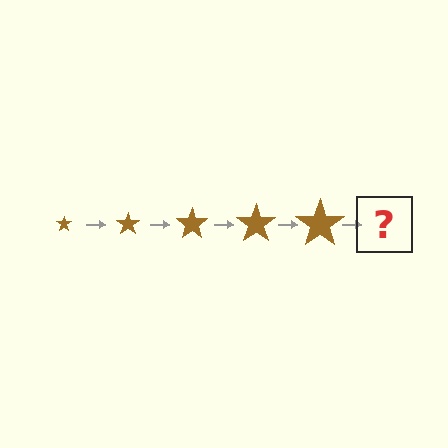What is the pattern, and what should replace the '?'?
The pattern is that the star gets progressively larger each step. The '?' should be a brown star, larger than the previous one.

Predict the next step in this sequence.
The next step is a brown star, larger than the previous one.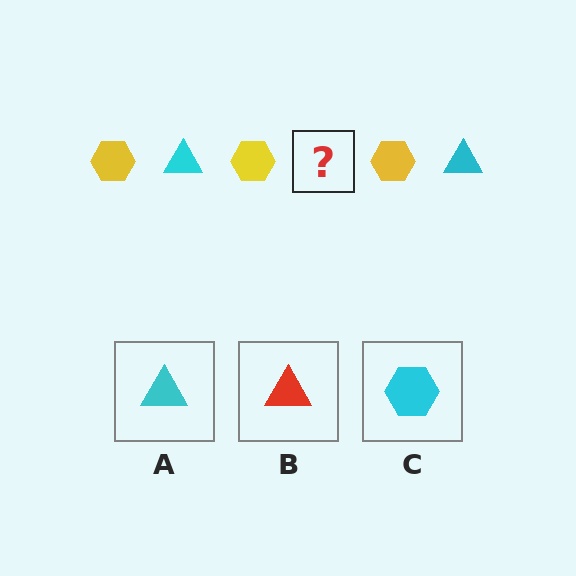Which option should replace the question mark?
Option A.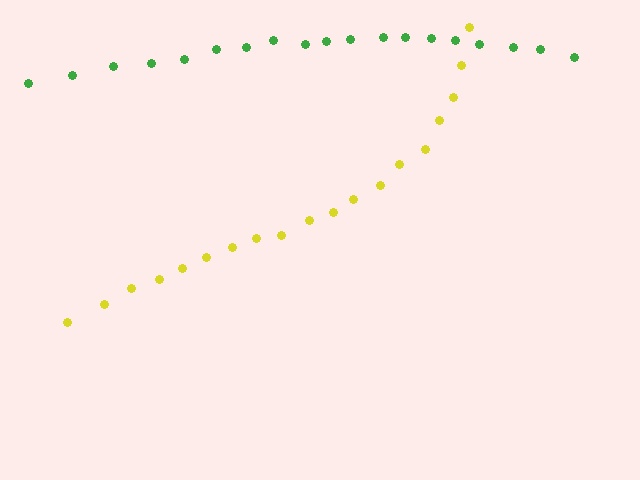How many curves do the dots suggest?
There are 2 distinct paths.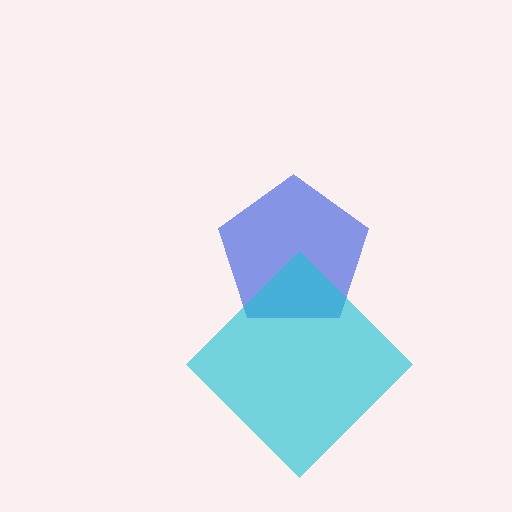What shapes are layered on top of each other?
The layered shapes are: a blue pentagon, a cyan diamond.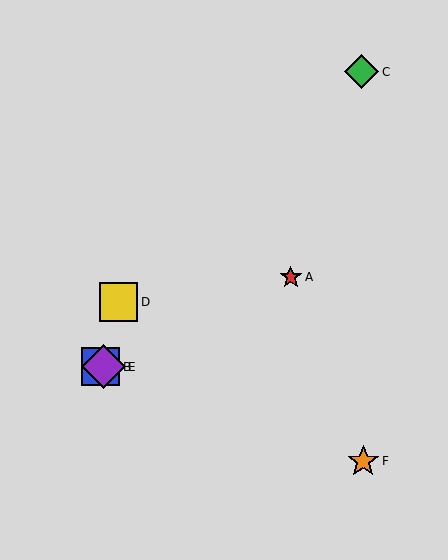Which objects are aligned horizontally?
Objects B, E are aligned horizontally.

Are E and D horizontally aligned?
No, E is at y≈367 and D is at y≈302.